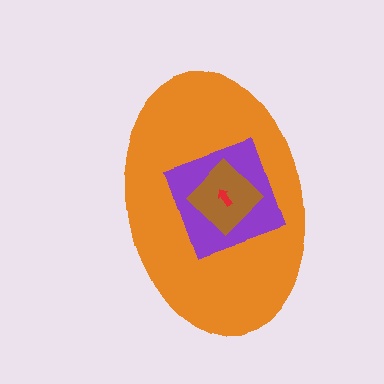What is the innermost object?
The red arrow.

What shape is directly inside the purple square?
The brown diamond.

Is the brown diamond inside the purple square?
Yes.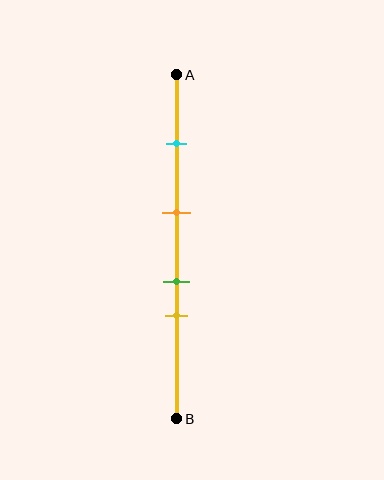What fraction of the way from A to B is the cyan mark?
The cyan mark is approximately 20% (0.2) of the way from A to B.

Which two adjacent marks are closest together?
The green and yellow marks are the closest adjacent pair.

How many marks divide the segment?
There are 4 marks dividing the segment.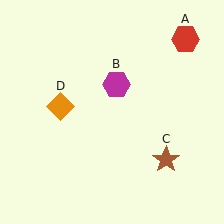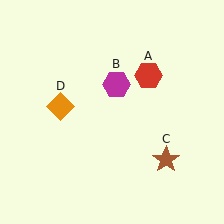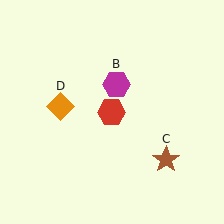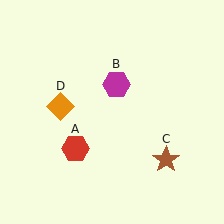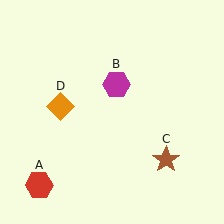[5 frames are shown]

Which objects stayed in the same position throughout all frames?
Magenta hexagon (object B) and brown star (object C) and orange diamond (object D) remained stationary.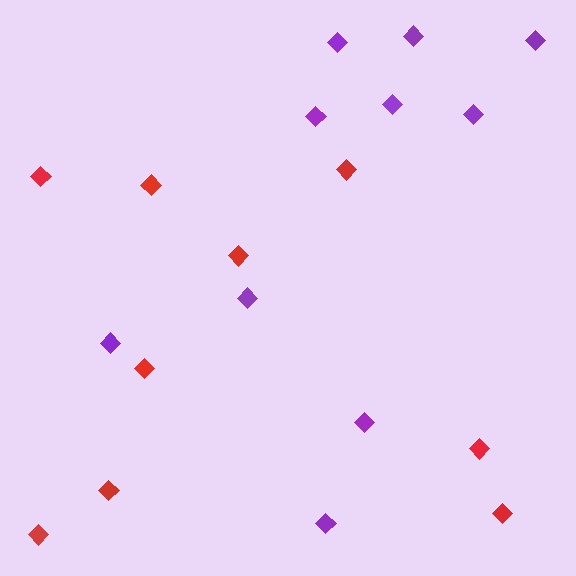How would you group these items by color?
There are 2 groups: one group of purple diamonds (10) and one group of red diamonds (9).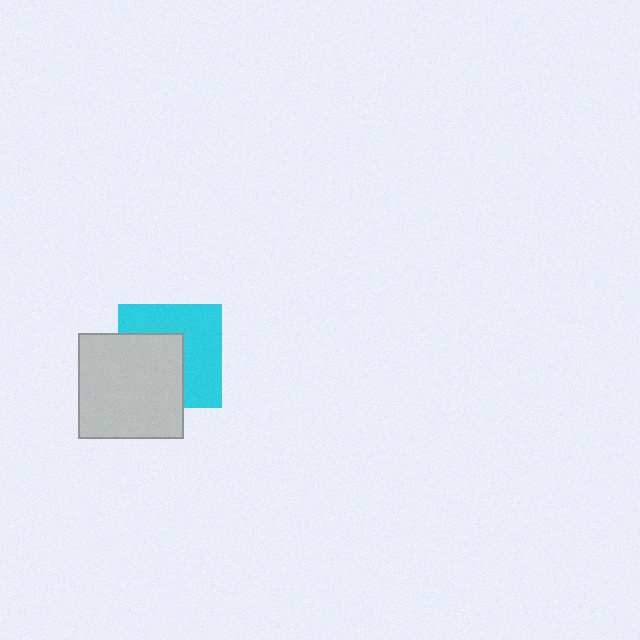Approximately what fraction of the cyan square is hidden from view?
Roughly 45% of the cyan square is hidden behind the light gray square.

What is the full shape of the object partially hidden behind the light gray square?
The partially hidden object is a cyan square.